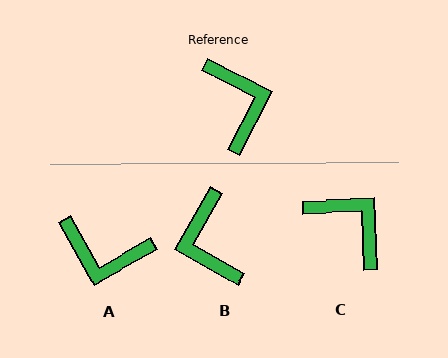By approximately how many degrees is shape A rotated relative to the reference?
Approximately 124 degrees clockwise.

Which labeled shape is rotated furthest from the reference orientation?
B, about 177 degrees away.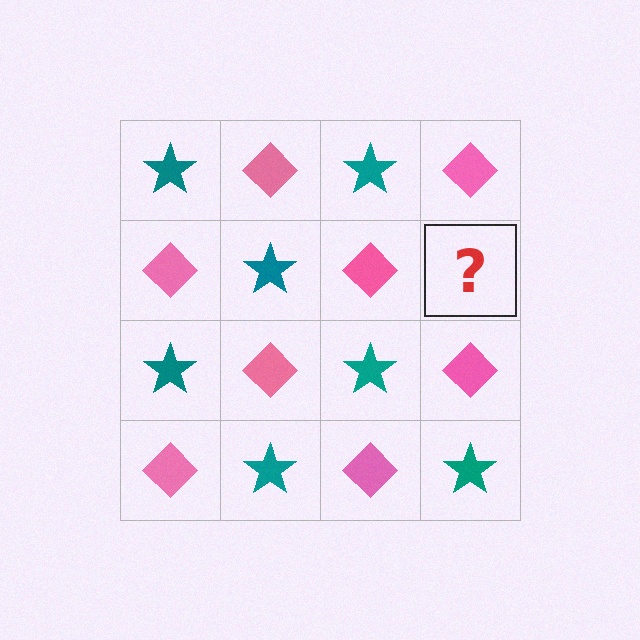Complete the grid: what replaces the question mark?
The question mark should be replaced with a teal star.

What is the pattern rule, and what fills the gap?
The rule is that it alternates teal star and pink diamond in a checkerboard pattern. The gap should be filled with a teal star.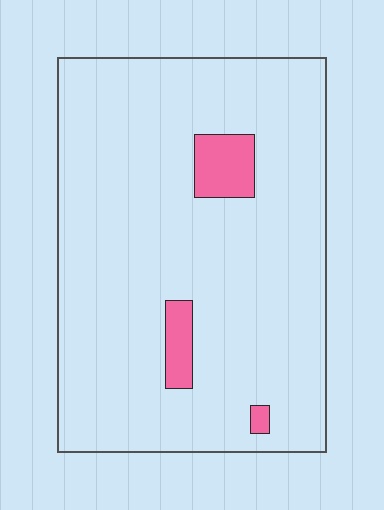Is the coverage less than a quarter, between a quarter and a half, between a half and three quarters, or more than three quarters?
Less than a quarter.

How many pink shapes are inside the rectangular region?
3.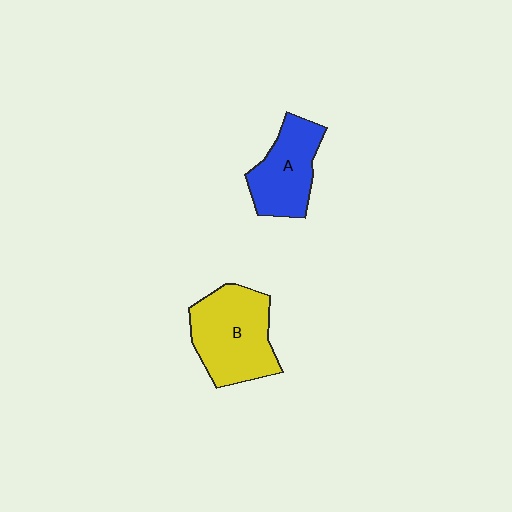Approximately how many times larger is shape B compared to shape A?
Approximately 1.3 times.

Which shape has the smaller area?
Shape A (blue).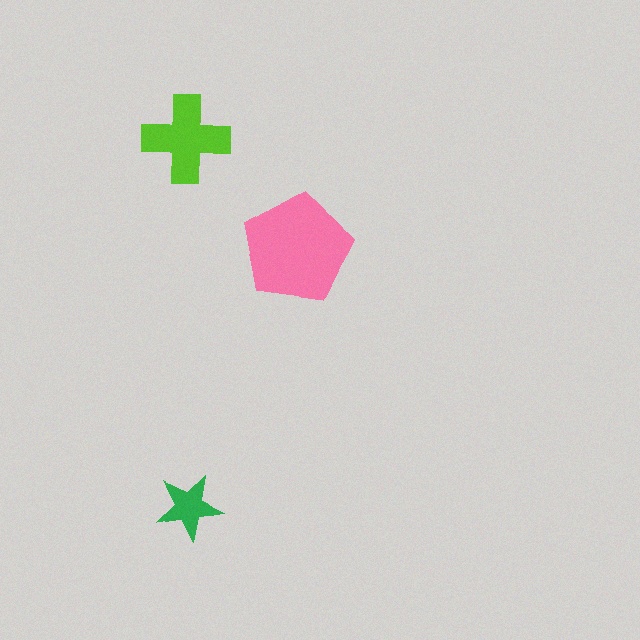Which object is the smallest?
The green star.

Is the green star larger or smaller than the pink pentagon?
Smaller.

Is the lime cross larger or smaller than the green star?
Larger.